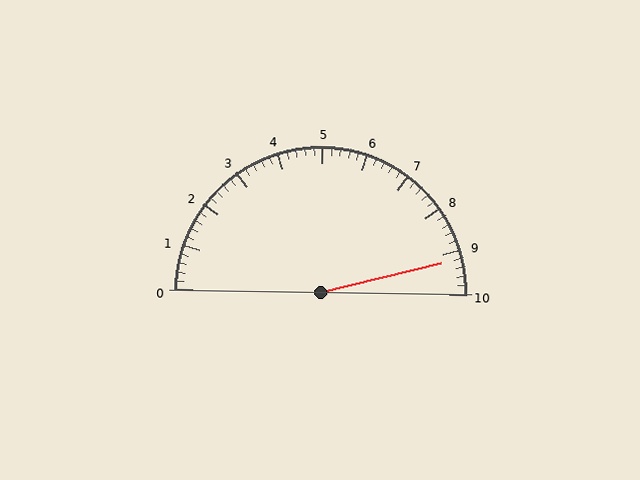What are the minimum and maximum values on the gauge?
The gauge ranges from 0 to 10.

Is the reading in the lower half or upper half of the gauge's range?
The reading is in the upper half of the range (0 to 10).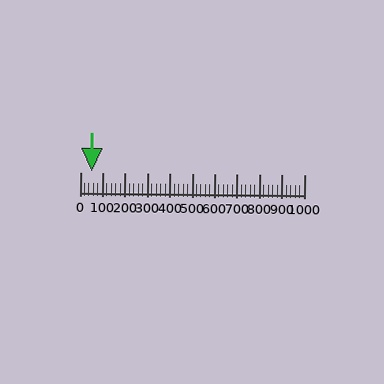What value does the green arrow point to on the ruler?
The green arrow points to approximately 51.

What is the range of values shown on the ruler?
The ruler shows values from 0 to 1000.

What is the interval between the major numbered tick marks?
The major tick marks are spaced 100 units apart.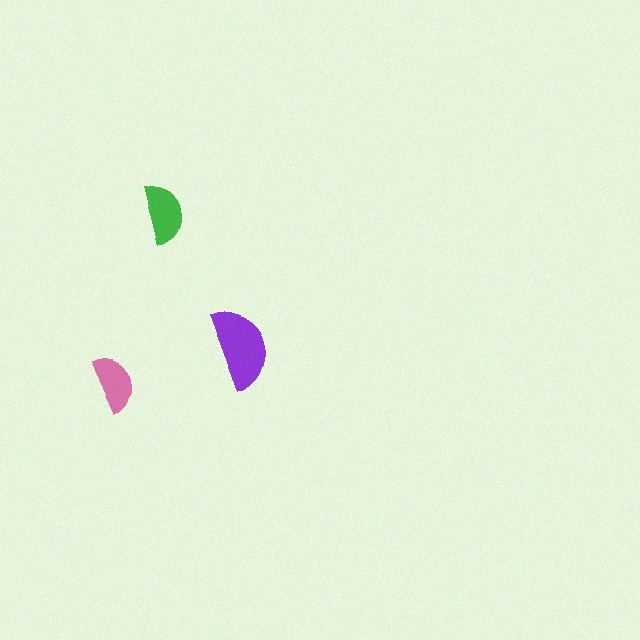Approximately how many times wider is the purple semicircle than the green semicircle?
About 1.5 times wider.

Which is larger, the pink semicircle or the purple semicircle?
The purple one.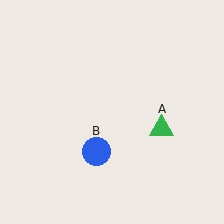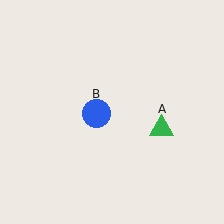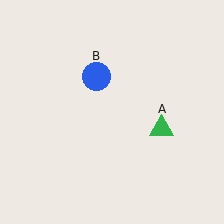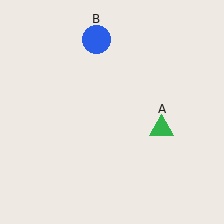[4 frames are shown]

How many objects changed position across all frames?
1 object changed position: blue circle (object B).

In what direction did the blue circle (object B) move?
The blue circle (object B) moved up.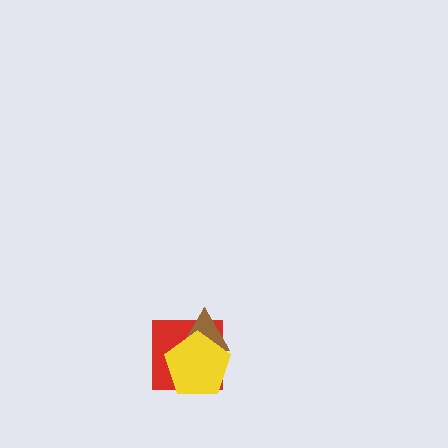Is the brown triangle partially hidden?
Yes, it is partially covered by another shape.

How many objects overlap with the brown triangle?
2 objects overlap with the brown triangle.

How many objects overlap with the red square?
2 objects overlap with the red square.